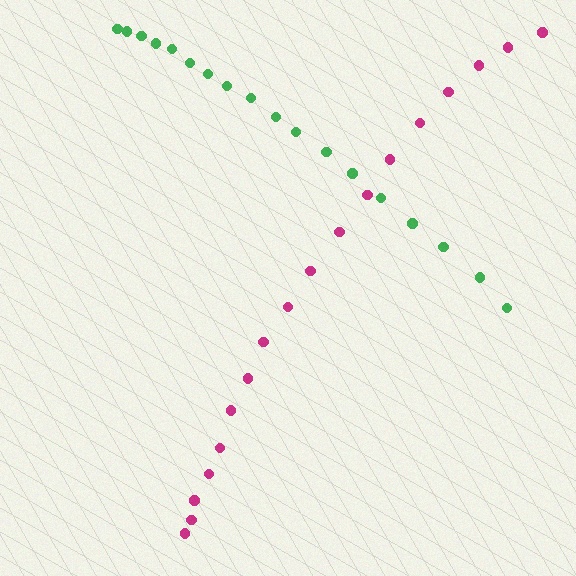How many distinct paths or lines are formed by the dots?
There are 2 distinct paths.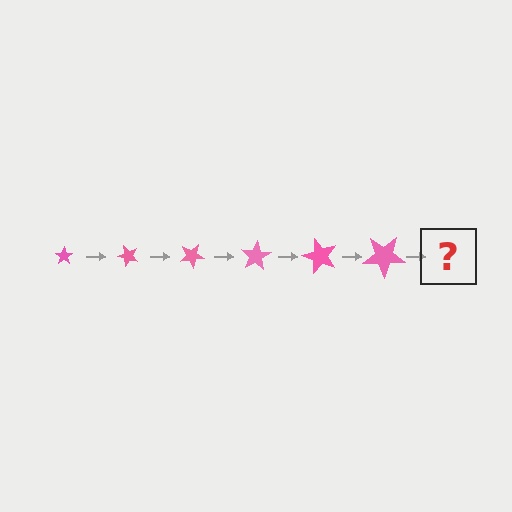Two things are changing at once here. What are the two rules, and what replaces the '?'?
The two rules are that the star grows larger each step and it rotates 50 degrees each step. The '?' should be a star, larger than the previous one and rotated 300 degrees from the start.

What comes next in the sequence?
The next element should be a star, larger than the previous one and rotated 300 degrees from the start.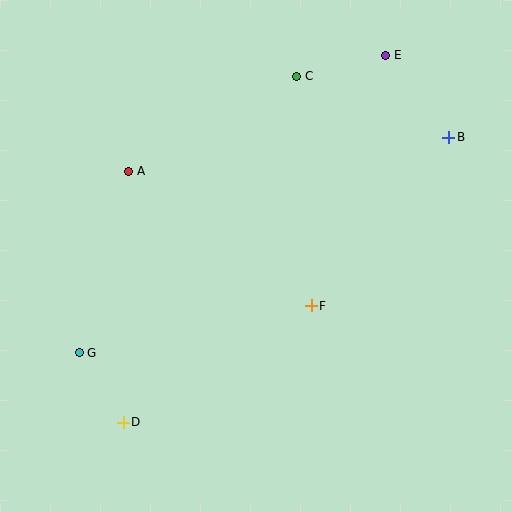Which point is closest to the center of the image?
Point F at (311, 306) is closest to the center.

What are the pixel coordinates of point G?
Point G is at (79, 353).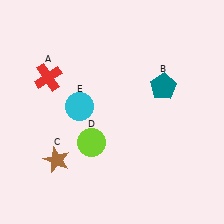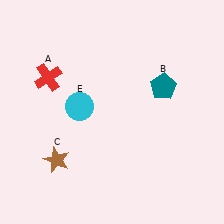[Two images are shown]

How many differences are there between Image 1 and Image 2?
There is 1 difference between the two images.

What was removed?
The lime circle (D) was removed in Image 2.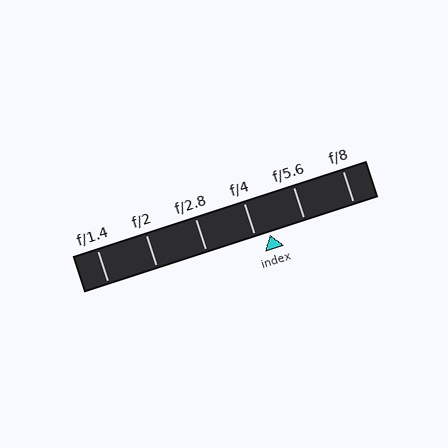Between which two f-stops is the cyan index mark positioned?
The index mark is between f/4 and f/5.6.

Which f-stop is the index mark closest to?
The index mark is closest to f/4.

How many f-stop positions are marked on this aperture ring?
There are 6 f-stop positions marked.